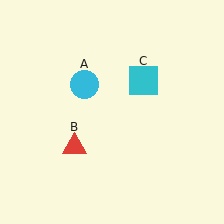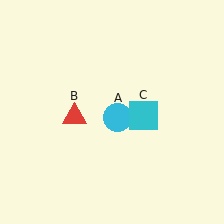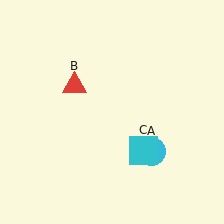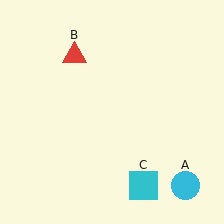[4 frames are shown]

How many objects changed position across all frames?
3 objects changed position: cyan circle (object A), red triangle (object B), cyan square (object C).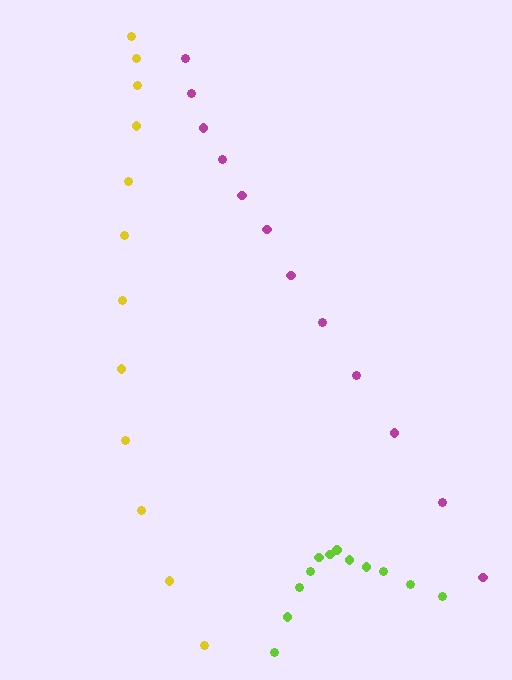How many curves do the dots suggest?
There are 3 distinct paths.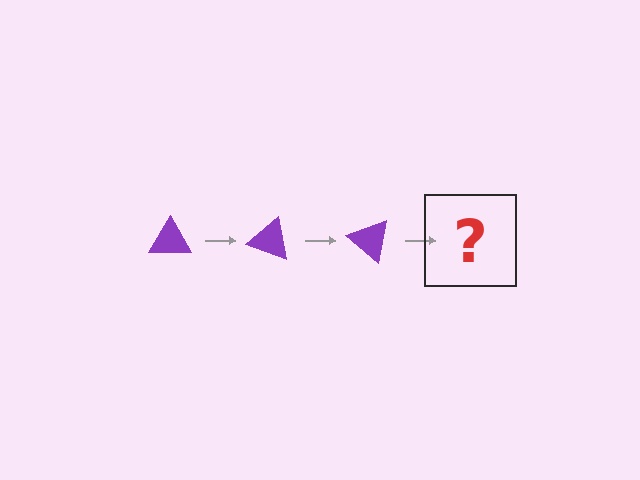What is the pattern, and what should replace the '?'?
The pattern is that the triangle rotates 20 degrees each step. The '?' should be a purple triangle rotated 60 degrees.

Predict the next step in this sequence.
The next step is a purple triangle rotated 60 degrees.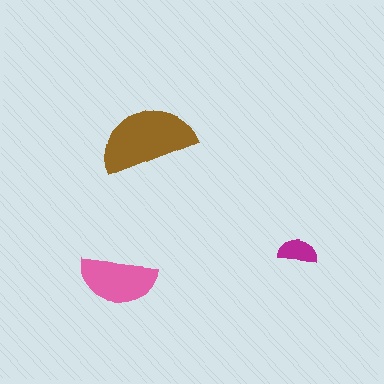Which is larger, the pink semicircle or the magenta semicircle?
The pink one.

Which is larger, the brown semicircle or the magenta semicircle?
The brown one.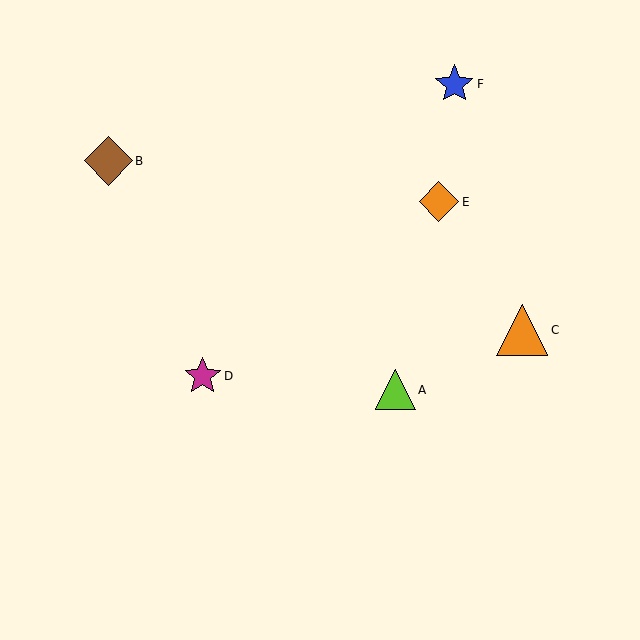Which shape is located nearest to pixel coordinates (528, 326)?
The orange triangle (labeled C) at (522, 330) is nearest to that location.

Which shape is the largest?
The orange triangle (labeled C) is the largest.